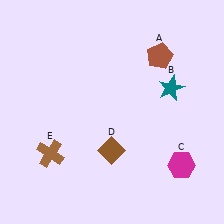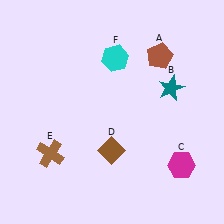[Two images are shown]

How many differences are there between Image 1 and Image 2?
There is 1 difference between the two images.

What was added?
A cyan hexagon (F) was added in Image 2.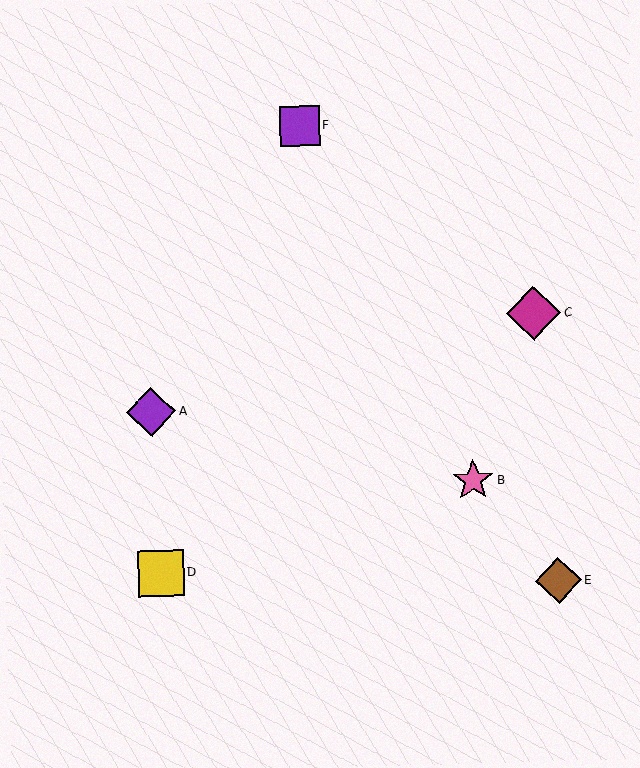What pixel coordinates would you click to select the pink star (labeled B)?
Click at (473, 480) to select the pink star B.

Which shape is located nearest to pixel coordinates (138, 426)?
The purple diamond (labeled A) at (151, 412) is nearest to that location.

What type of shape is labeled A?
Shape A is a purple diamond.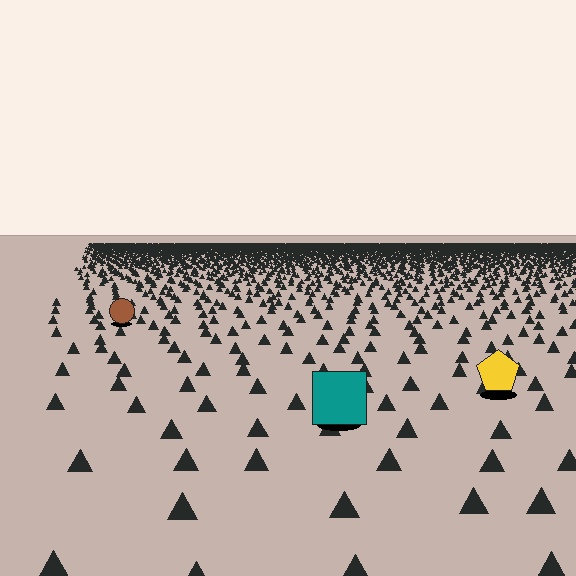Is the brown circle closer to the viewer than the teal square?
No. The teal square is closer — you can tell from the texture gradient: the ground texture is coarser near it.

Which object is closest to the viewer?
The teal square is closest. The texture marks near it are larger and more spread out.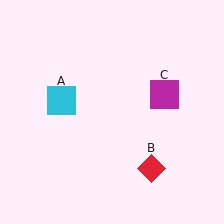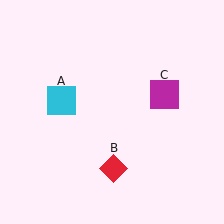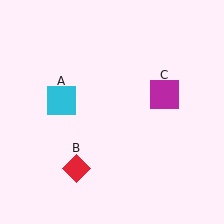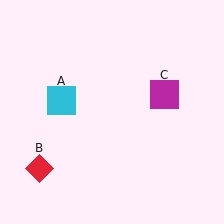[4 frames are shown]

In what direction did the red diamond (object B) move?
The red diamond (object B) moved left.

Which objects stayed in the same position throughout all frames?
Cyan square (object A) and magenta square (object C) remained stationary.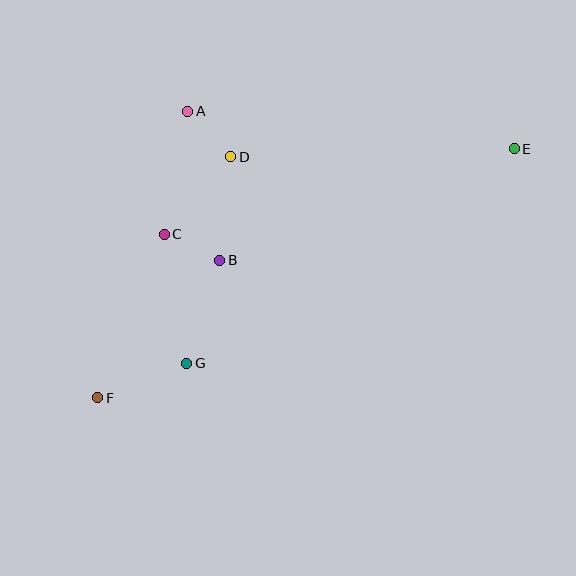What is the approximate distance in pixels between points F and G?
The distance between F and G is approximately 95 pixels.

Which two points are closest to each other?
Points B and C are closest to each other.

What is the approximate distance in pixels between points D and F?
The distance between D and F is approximately 275 pixels.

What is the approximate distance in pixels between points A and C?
The distance between A and C is approximately 125 pixels.